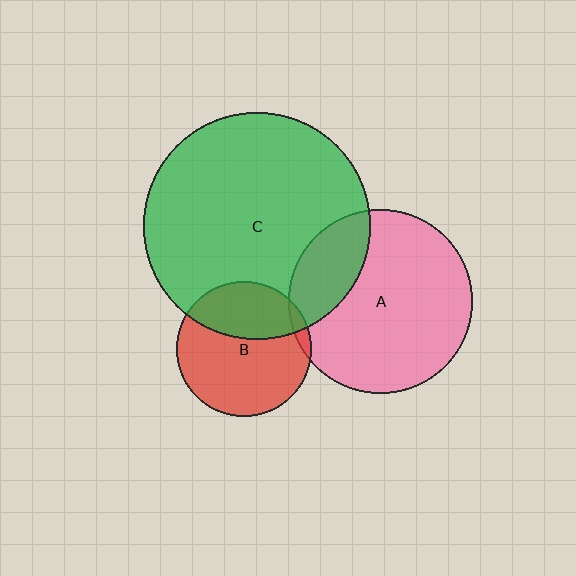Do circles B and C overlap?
Yes.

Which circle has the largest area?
Circle C (green).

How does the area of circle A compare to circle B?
Approximately 1.9 times.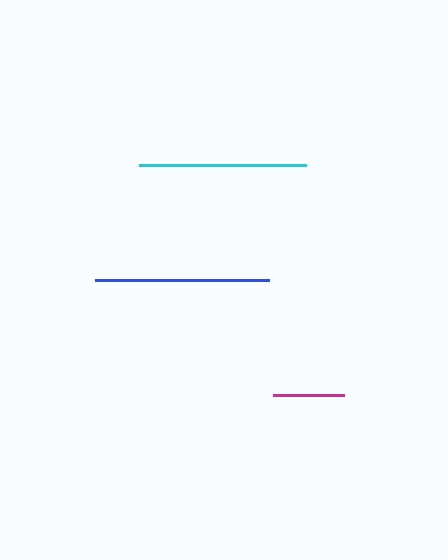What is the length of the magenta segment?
The magenta segment is approximately 71 pixels long.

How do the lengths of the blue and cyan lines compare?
The blue and cyan lines are approximately the same length.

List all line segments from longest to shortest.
From longest to shortest: blue, cyan, magenta.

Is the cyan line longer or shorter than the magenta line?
The cyan line is longer than the magenta line.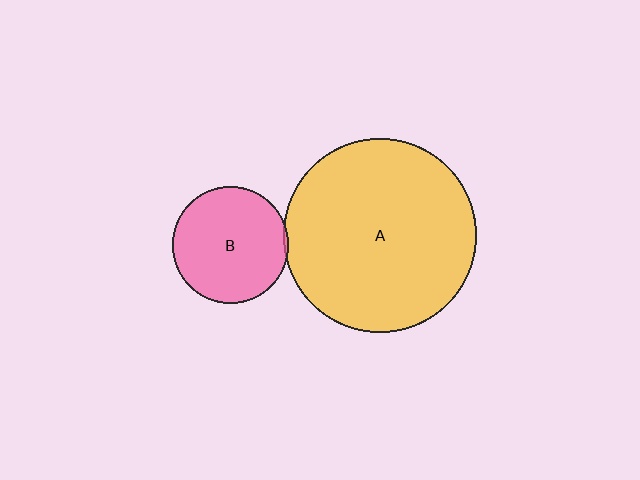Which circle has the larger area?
Circle A (yellow).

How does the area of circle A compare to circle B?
Approximately 2.8 times.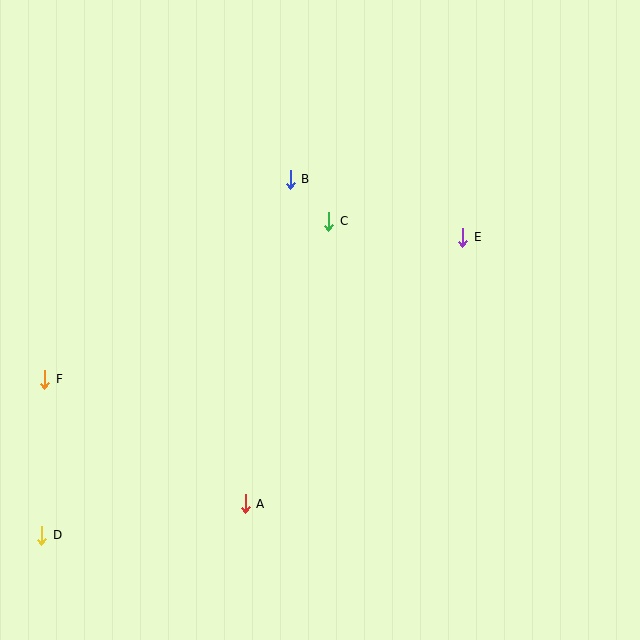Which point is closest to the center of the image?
Point C at (329, 221) is closest to the center.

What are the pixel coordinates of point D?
Point D is at (42, 535).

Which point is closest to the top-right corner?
Point E is closest to the top-right corner.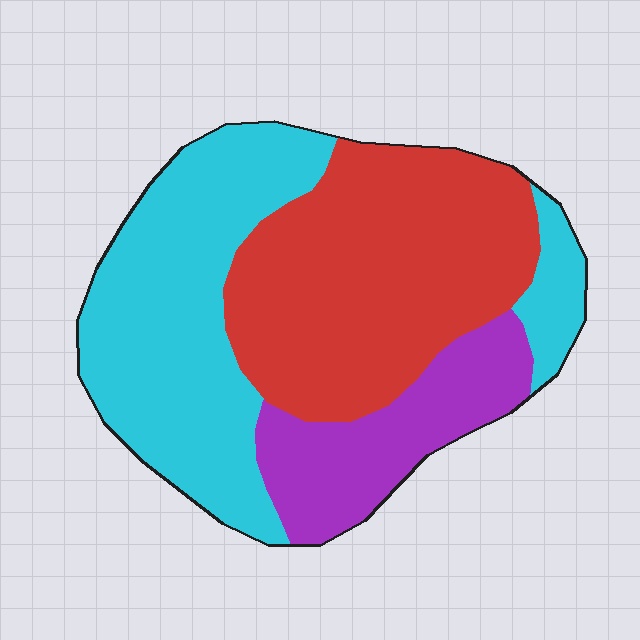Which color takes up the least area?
Purple, at roughly 20%.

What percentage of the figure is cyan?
Cyan takes up about two fifths (2/5) of the figure.